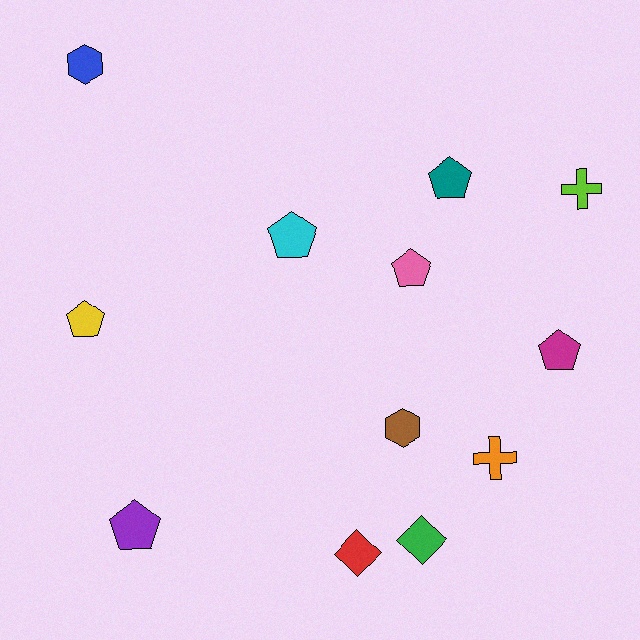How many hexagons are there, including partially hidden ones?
There are 2 hexagons.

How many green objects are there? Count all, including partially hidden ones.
There is 1 green object.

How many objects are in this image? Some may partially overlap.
There are 12 objects.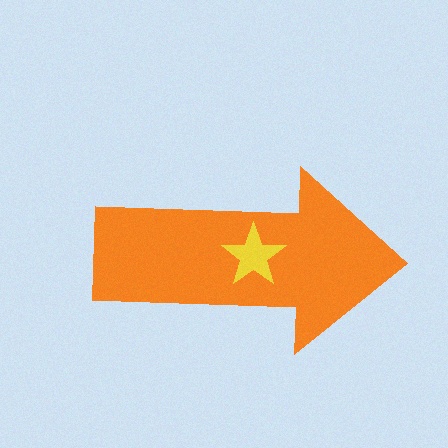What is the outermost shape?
The orange arrow.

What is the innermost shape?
The yellow star.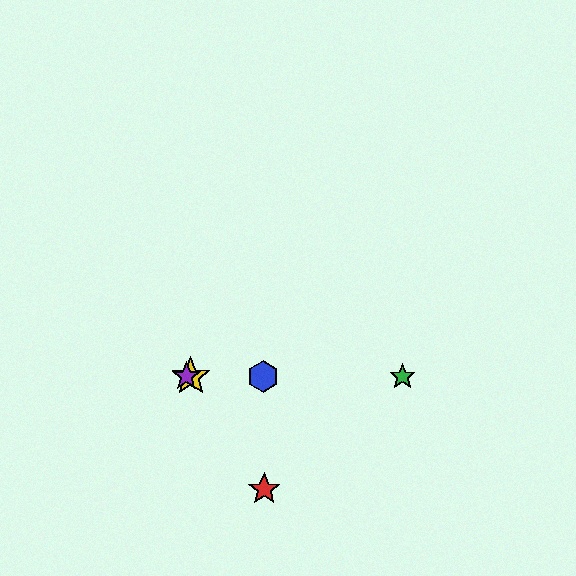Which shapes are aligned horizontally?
The blue hexagon, the green star, the yellow star, the purple star are aligned horizontally.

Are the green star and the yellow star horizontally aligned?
Yes, both are at y≈376.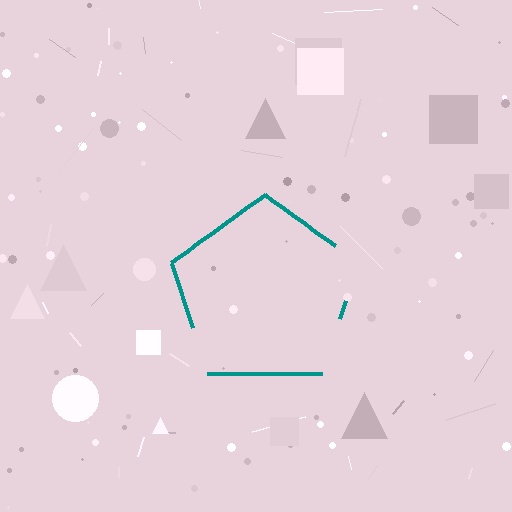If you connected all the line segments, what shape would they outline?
They would outline a pentagon.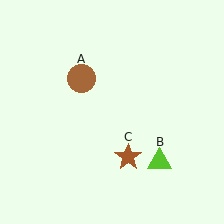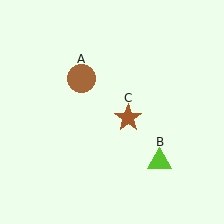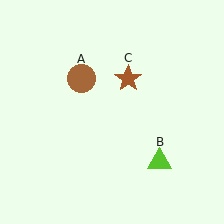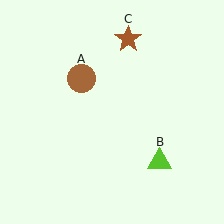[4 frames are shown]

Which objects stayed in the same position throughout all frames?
Brown circle (object A) and lime triangle (object B) remained stationary.